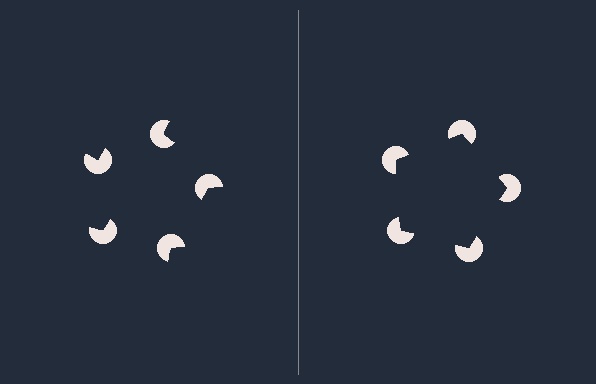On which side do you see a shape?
An illusory pentagon appears on the right side. On the left side the wedge cuts are rotated, so no coherent shape forms.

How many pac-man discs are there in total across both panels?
10 — 5 on each side.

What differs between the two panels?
The pac-man discs are positioned identically on both sides; only the wedge orientations differ. On the right they align to a pentagon; on the left they are misaligned.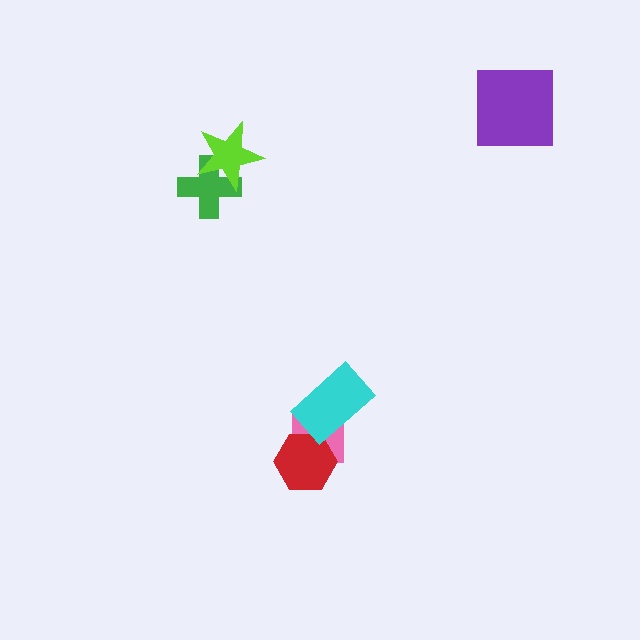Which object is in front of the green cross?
The lime star is in front of the green cross.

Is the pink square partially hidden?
Yes, it is partially covered by another shape.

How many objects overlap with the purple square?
0 objects overlap with the purple square.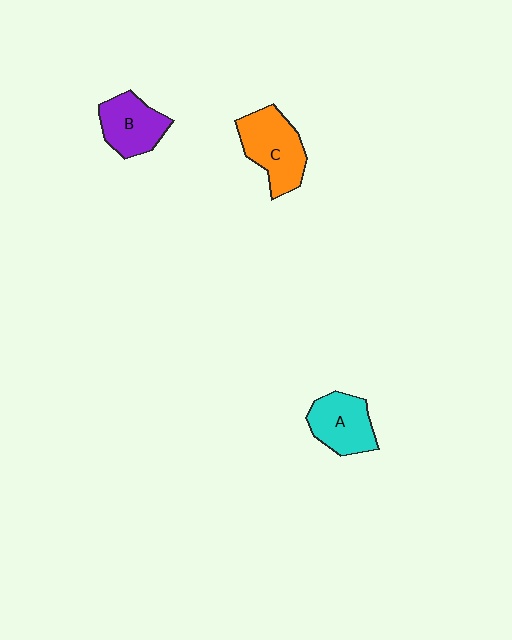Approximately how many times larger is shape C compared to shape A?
Approximately 1.2 times.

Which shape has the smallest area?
Shape B (purple).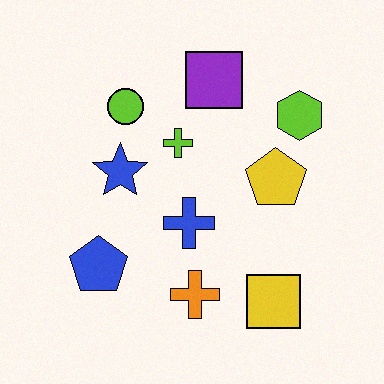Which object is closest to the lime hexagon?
The yellow pentagon is closest to the lime hexagon.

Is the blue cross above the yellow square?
Yes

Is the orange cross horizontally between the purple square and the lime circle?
Yes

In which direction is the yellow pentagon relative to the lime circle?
The yellow pentagon is to the right of the lime circle.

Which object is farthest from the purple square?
The yellow square is farthest from the purple square.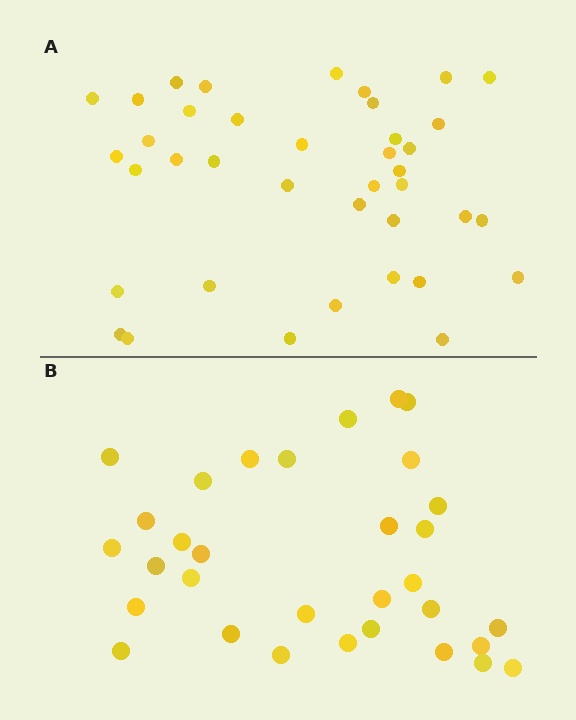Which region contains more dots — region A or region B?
Region A (the top region) has more dots.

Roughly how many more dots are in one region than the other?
Region A has roughly 8 or so more dots than region B.